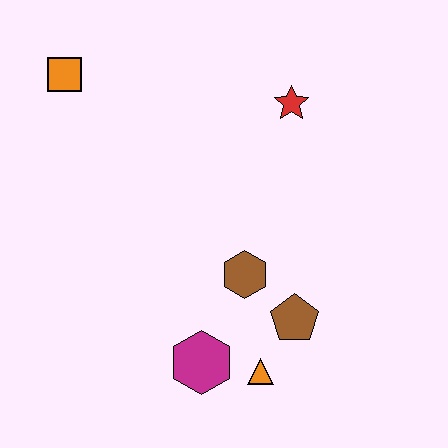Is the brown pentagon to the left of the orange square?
No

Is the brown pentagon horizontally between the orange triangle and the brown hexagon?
No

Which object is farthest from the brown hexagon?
The orange square is farthest from the brown hexagon.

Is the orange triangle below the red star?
Yes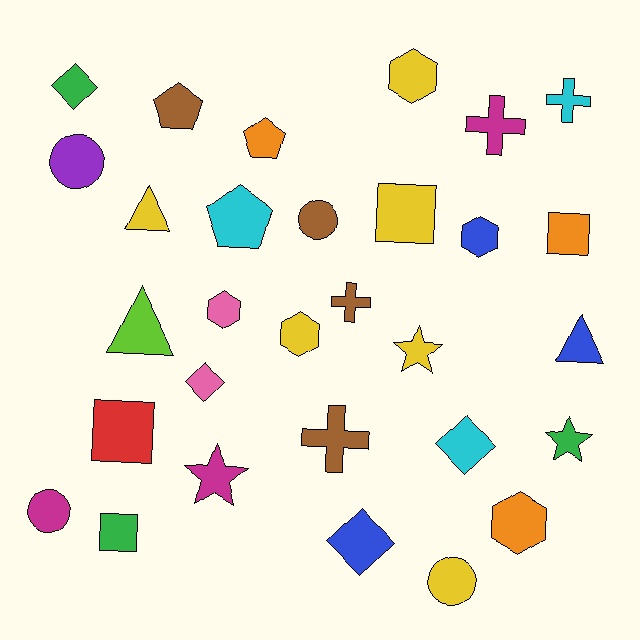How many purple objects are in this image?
There is 1 purple object.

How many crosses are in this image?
There are 4 crosses.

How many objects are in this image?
There are 30 objects.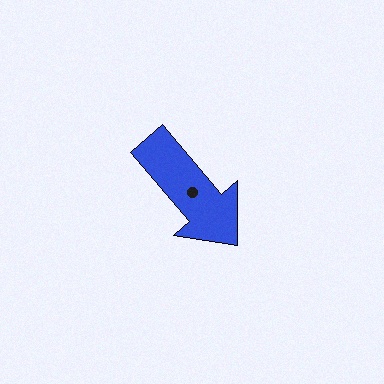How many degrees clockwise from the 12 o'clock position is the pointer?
Approximately 140 degrees.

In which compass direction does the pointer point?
Southeast.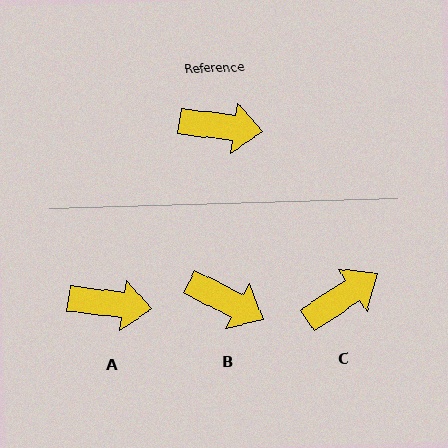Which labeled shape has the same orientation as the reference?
A.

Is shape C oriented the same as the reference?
No, it is off by about 41 degrees.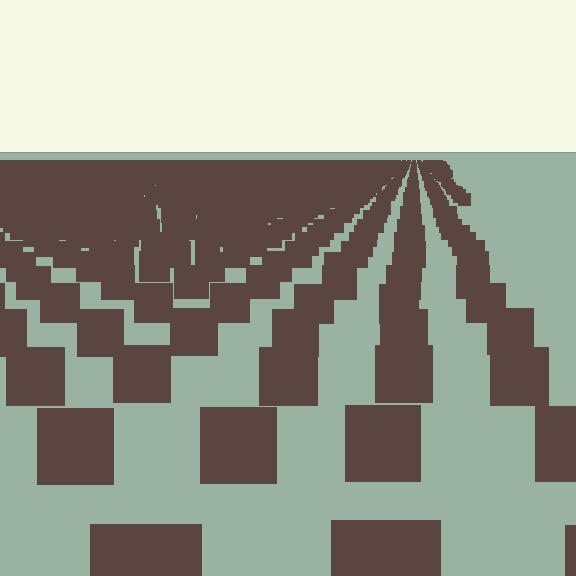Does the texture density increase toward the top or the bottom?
Density increases toward the top.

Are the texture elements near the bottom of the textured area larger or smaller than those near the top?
Larger. Near the bottom, elements are closer to the viewer and appear at a bigger on-screen size.